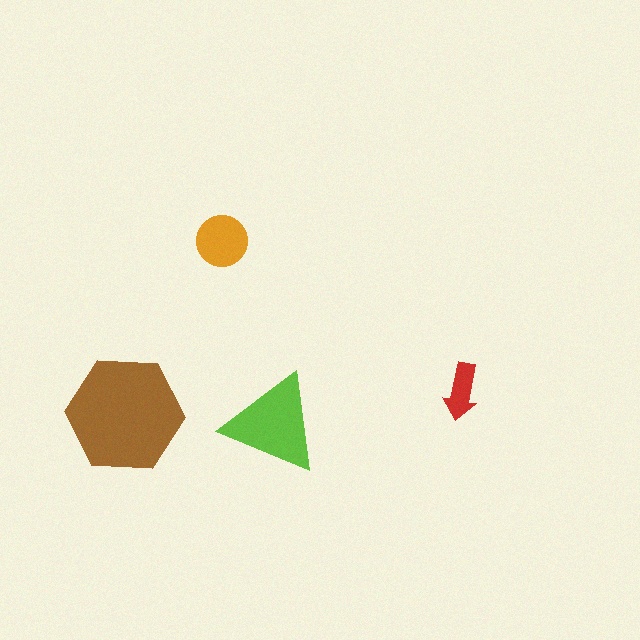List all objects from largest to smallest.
The brown hexagon, the lime triangle, the orange circle, the red arrow.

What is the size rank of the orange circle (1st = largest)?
3rd.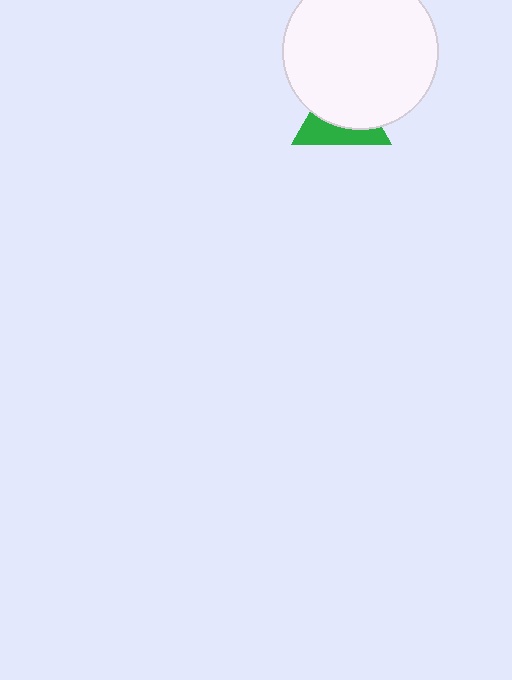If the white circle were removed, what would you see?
You would see the complete green triangle.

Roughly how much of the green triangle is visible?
A small part of it is visible (roughly 41%).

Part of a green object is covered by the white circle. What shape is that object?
It is a triangle.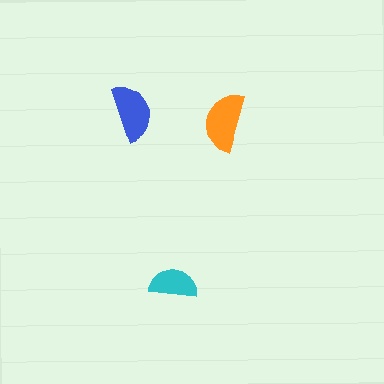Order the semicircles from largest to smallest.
the orange one, the blue one, the cyan one.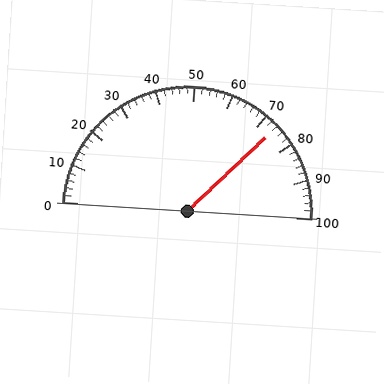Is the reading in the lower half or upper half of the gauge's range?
The reading is in the upper half of the range (0 to 100).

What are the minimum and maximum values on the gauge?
The gauge ranges from 0 to 100.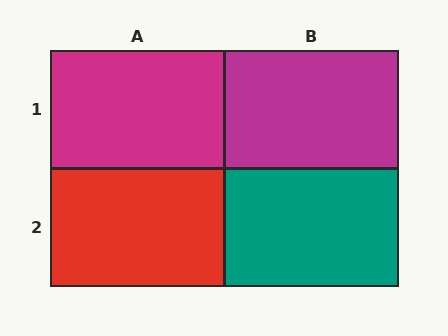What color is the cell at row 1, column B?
Magenta.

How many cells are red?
1 cell is red.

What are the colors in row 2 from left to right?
Red, teal.